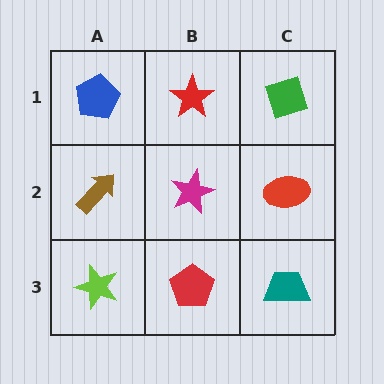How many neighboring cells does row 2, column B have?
4.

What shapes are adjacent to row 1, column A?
A brown arrow (row 2, column A), a red star (row 1, column B).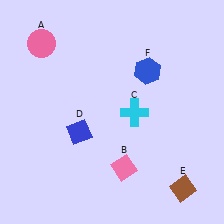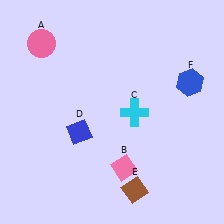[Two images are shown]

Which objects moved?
The objects that moved are: the brown diamond (E), the blue hexagon (F).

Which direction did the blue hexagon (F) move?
The blue hexagon (F) moved right.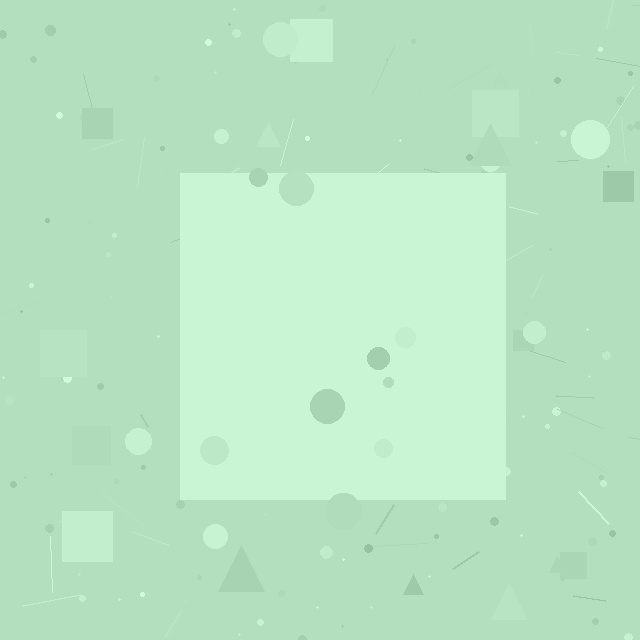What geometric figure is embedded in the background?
A square is embedded in the background.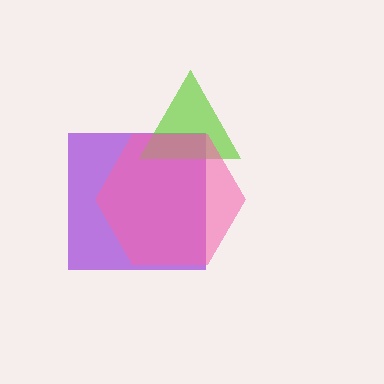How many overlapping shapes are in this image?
There are 3 overlapping shapes in the image.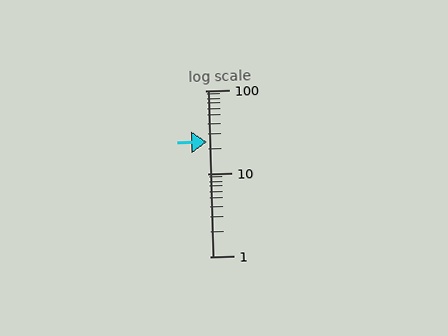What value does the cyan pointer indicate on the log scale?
The pointer indicates approximately 24.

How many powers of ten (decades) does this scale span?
The scale spans 2 decades, from 1 to 100.